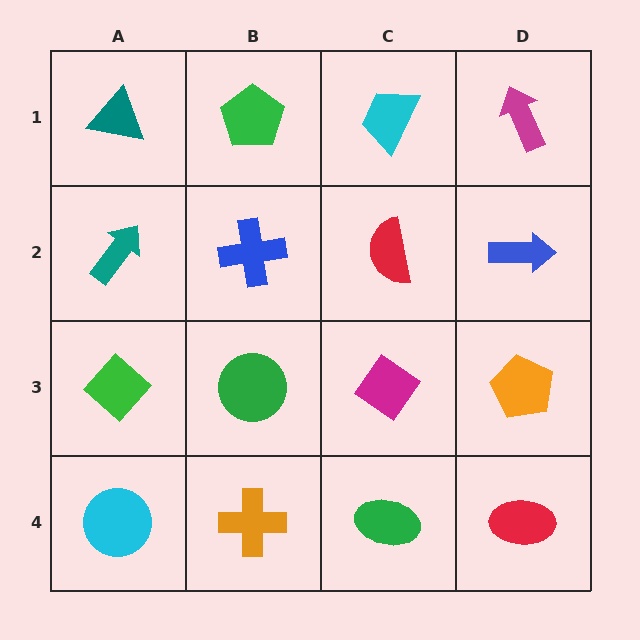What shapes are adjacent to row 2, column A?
A teal triangle (row 1, column A), a green diamond (row 3, column A), a blue cross (row 2, column B).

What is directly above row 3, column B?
A blue cross.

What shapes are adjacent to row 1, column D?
A blue arrow (row 2, column D), a cyan trapezoid (row 1, column C).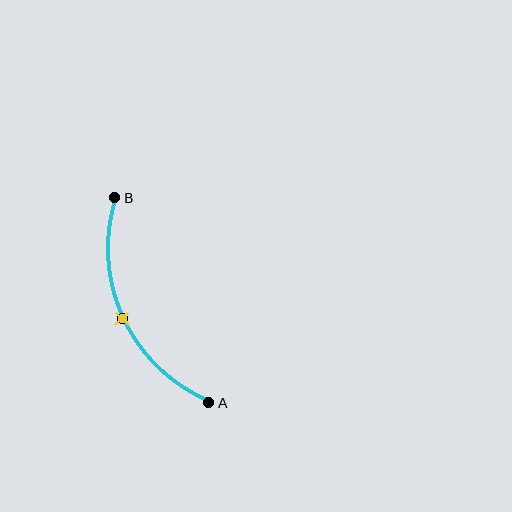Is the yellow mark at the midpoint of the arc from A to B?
Yes. The yellow mark lies on the arc at equal arc-length from both A and B — it is the arc midpoint.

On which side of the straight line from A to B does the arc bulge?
The arc bulges to the left of the straight line connecting A and B.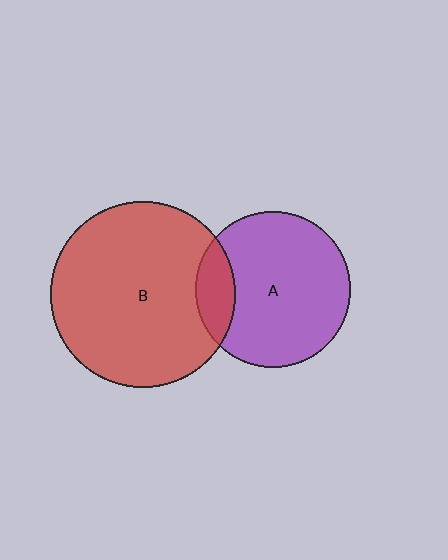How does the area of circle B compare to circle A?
Approximately 1.4 times.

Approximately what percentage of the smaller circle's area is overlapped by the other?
Approximately 15%.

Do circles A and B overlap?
Yes.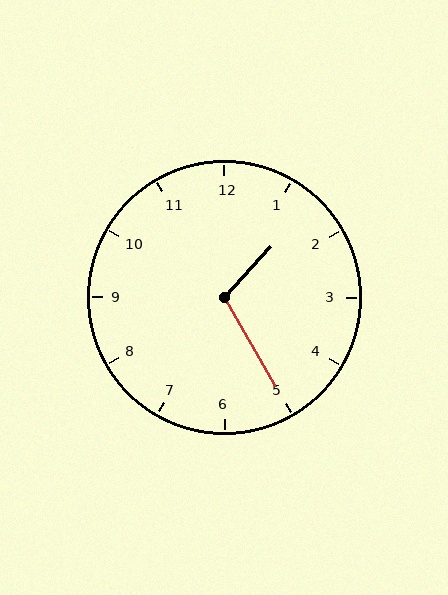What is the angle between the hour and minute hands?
Approximately 108 degrees.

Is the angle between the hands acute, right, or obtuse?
It is obtuse.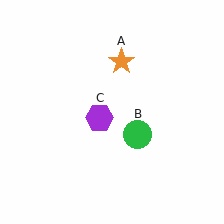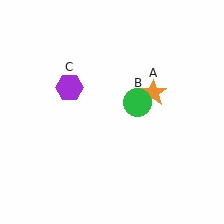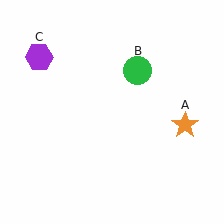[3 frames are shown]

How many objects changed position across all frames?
3 objects changed position: orange star (object A), green circle (object B), purple hexagon (object C).